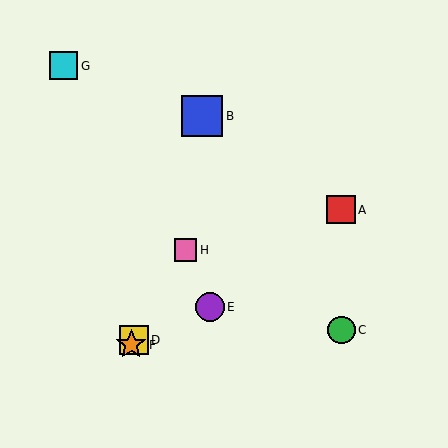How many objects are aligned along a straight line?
3 objects (D, F, H) are aligned along a straight line.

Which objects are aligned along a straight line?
Objects D, F, H are aligned along a straight line.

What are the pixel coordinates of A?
Object A is at (341, 210).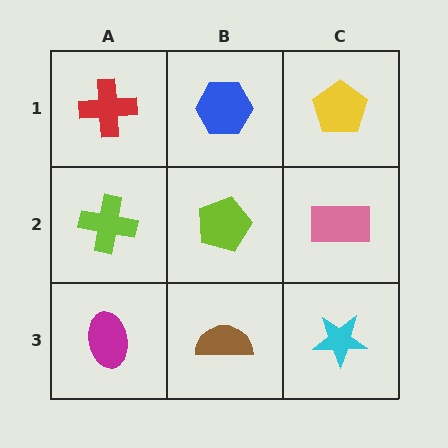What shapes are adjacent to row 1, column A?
A lime cross (row 2, column A), a blue hexagon (row 1, column B).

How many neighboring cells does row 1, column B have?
3.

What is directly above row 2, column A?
A red cross.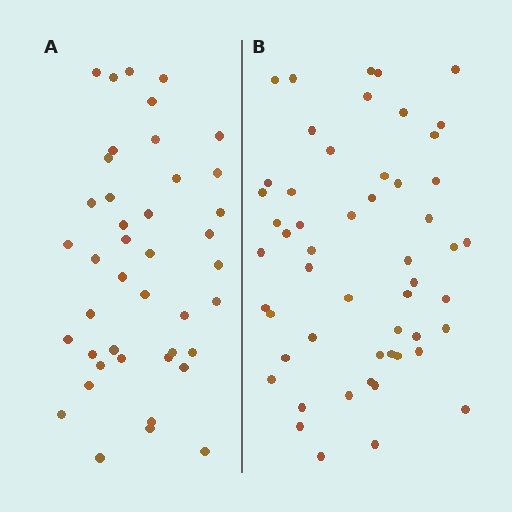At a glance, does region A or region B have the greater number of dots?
Region B (the right region) has more dots.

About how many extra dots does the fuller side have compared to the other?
Region B has roughly 12 or so more dots than region A.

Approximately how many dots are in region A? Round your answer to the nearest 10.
About 40 dots. (The exact count is 42, which rounds to 40.)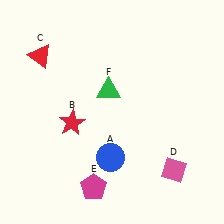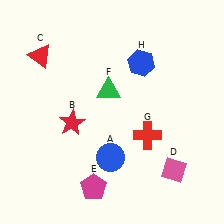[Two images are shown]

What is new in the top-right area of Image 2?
A blue hexagon (H) was added in the top-right area of Image 2.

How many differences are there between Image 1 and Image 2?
There are 2 differences between the two images.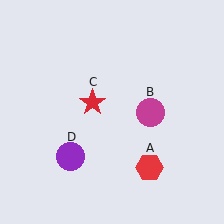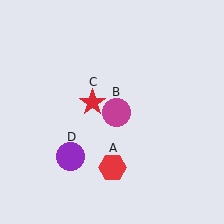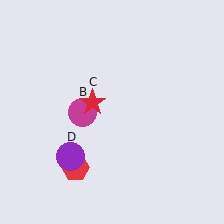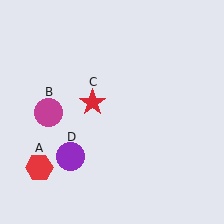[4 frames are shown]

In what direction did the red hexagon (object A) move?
The red hexagon (object A) moved left.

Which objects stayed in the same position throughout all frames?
Red star (object C) and purple circle (object D) remained stationary.